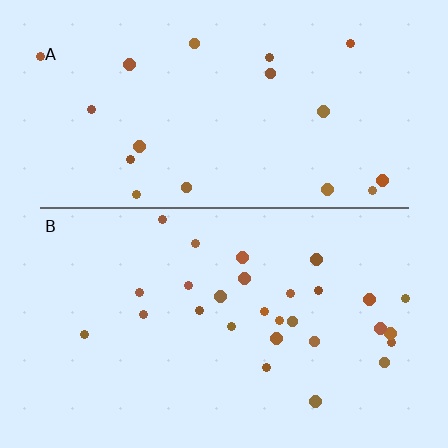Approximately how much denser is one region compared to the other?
Approximately 1.5× — region B over region A.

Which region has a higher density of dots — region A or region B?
B (the bottom).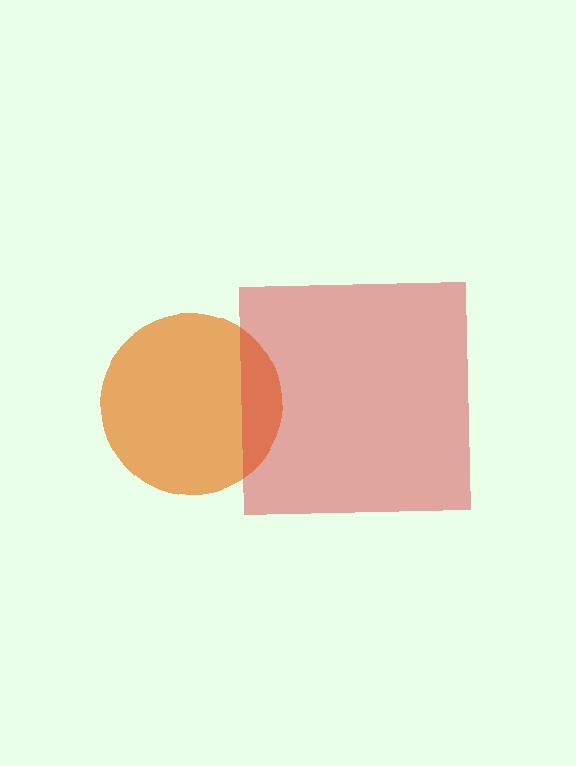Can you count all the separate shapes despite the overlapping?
Yes, there are 2 separate shapes.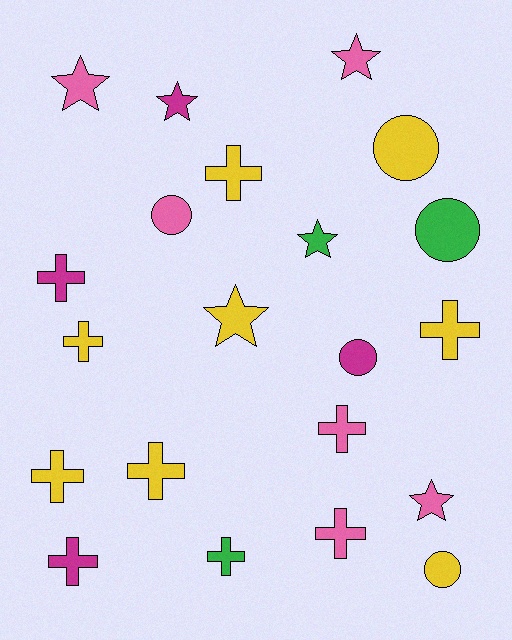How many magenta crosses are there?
There are 2 magenta crosses.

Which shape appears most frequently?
Cross, with 10 objects.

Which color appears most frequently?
Yellow, with 8 objects.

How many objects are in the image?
There are 21 objects.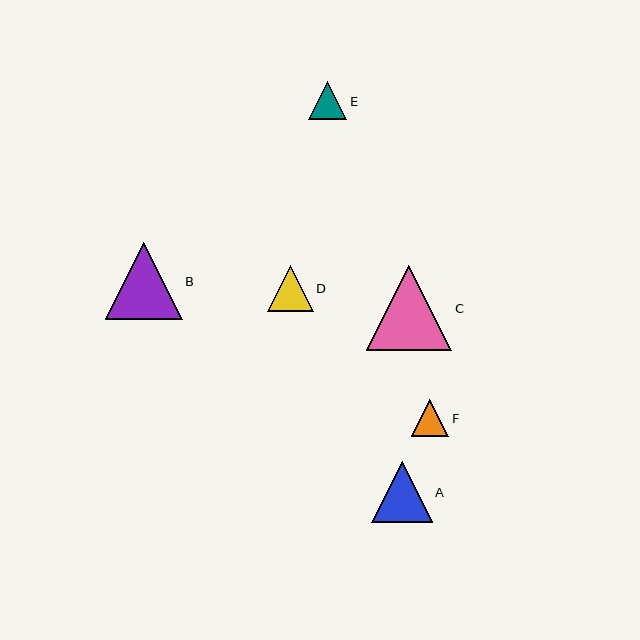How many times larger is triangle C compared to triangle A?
Triangle C is approximately 1.4 times the size of triangle A.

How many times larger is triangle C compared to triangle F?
Triangle C is approximately 2.3 times the size of triangle F.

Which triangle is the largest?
Triangle C is the largest with a size of approximately 85 pixels.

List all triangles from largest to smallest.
From largest to smallest: C, B, A, D, E, F.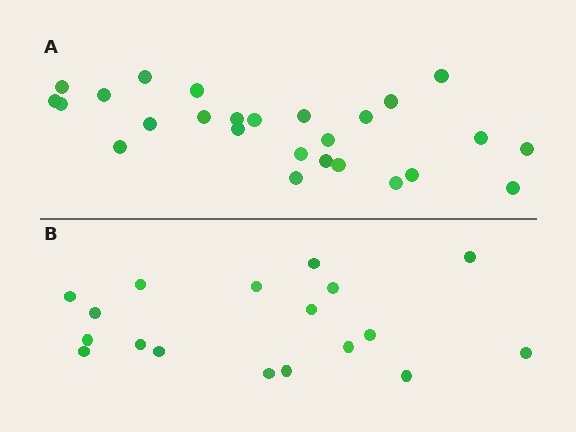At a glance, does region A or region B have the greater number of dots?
Region A (the top region) has more dots.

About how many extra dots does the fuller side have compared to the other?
Region A has roughly 8 or so more dots than region B.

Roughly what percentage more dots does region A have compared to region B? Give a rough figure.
About 45% more.